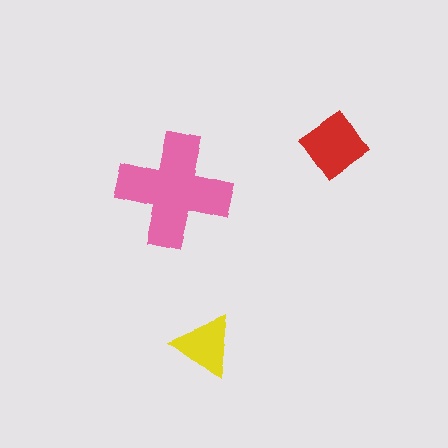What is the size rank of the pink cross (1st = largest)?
1st.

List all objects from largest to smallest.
The pink cross, the red diamond, the yellow triangle.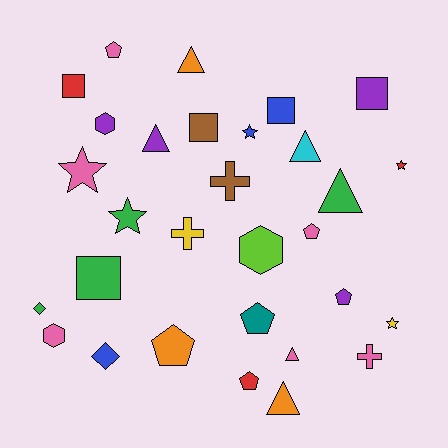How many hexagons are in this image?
There are 3 hexagons.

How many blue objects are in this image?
There are 3 blue objects.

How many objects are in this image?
There are 30 objects.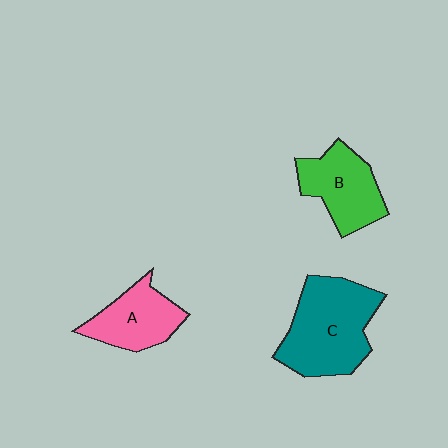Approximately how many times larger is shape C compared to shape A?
Approximately 1.6 times.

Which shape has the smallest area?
Shape A (pink).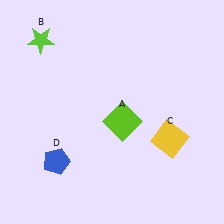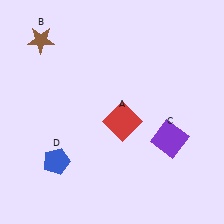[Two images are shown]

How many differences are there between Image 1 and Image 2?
There are 3 differences between the two images.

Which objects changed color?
A changed from lime to red. B changed from lime to brown. C changed from yellow to purple.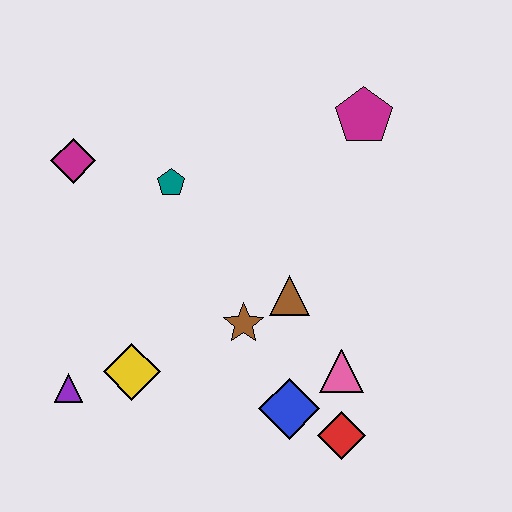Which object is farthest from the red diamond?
The magenta diamond is farthest from the red diamond.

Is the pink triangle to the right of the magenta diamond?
Yes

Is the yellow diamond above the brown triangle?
No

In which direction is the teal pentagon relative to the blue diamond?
The teal pentagon is above the blue diamond.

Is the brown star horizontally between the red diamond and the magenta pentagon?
No